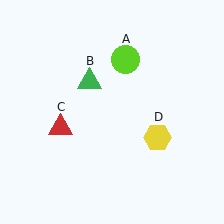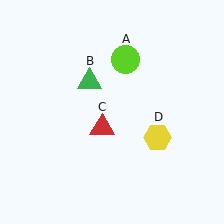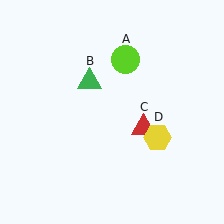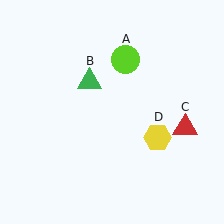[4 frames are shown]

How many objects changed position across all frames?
1 object changed position: red triangle (object C).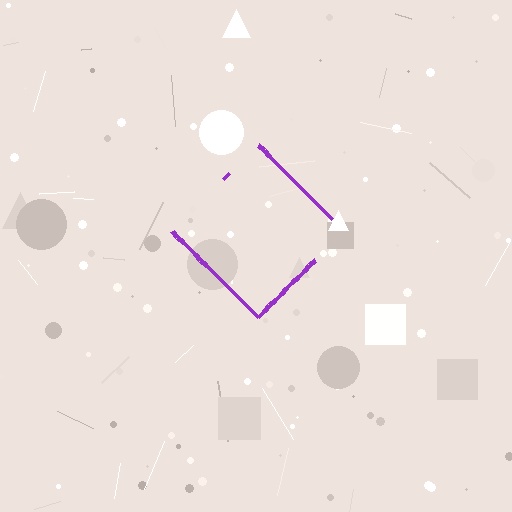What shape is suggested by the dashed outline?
The dashed outline suggests a diamond.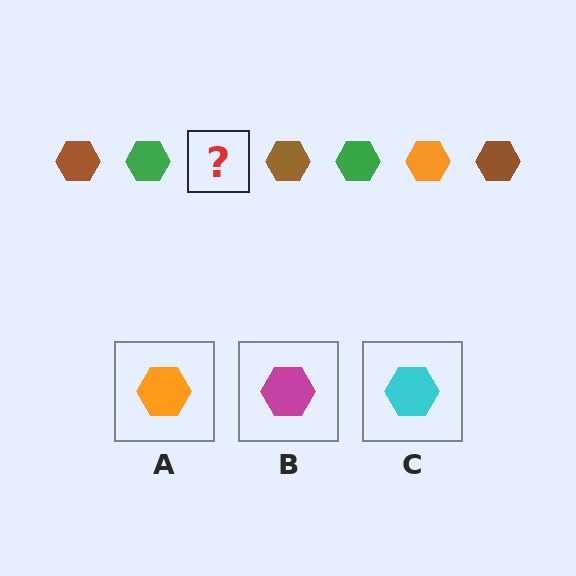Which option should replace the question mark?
Option A.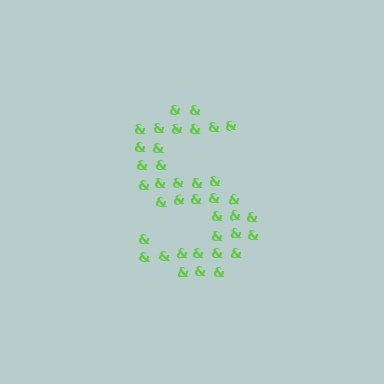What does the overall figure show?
The overall figure shows the letter S.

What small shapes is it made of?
It is made of small ampersands.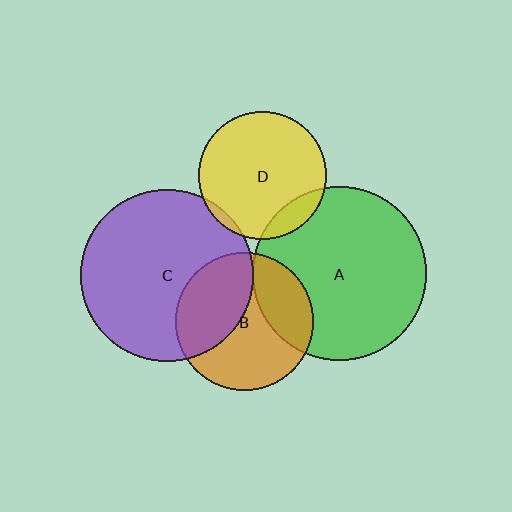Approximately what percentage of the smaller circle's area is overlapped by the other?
Approximately 25%.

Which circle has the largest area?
Circle A (green).